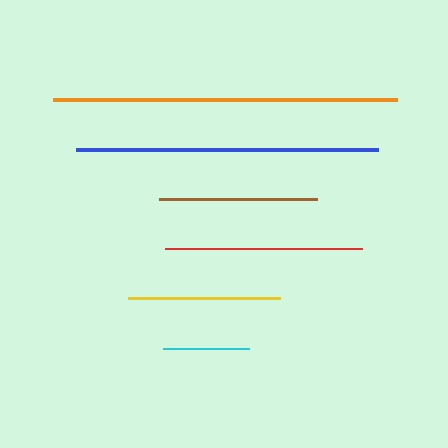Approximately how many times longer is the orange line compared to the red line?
The orange line is approximately 1.8 times the length of the red line.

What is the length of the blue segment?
The blue segment is approximately 302 pixels long.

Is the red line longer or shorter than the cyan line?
The red line is longer than the cyan line.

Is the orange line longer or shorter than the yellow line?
The orange line is longer than the yellow line.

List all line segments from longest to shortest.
From longest to shortest: orange, blue, red, brown, yellow, cyan.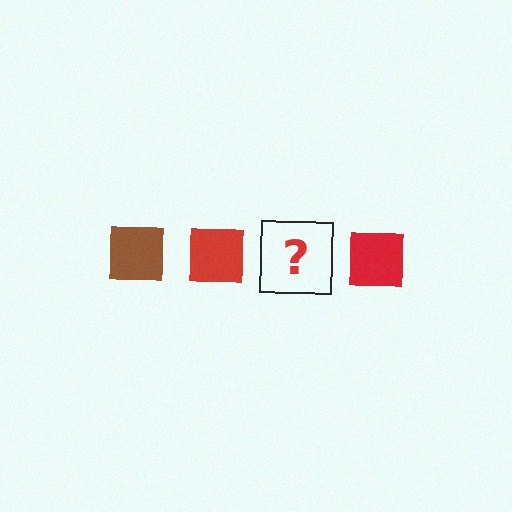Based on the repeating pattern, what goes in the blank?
The blank should be a brown square.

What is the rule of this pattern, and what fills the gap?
The rule is that the pattern cycles through brown, red squares. The gap should be filled with a brown square.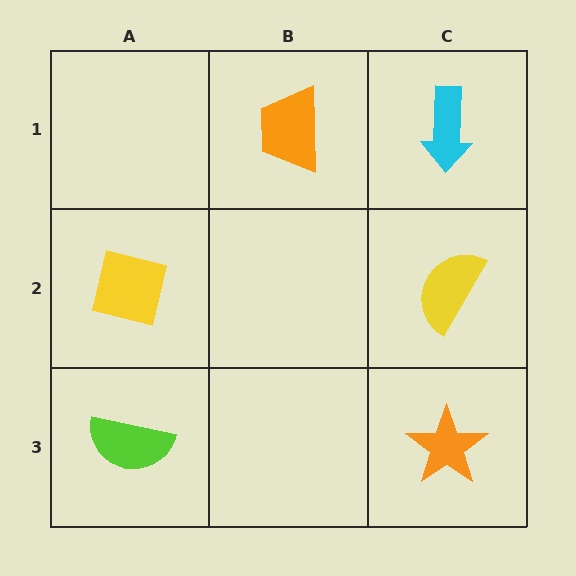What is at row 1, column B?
An orange trapezoid.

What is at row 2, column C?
A yellow semicircle.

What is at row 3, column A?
A lime semicircle.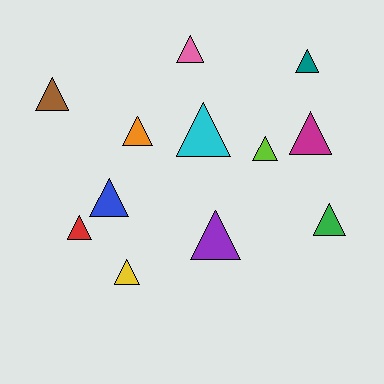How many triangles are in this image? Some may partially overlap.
There are 12 triangles.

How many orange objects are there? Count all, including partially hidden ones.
There is 1 orange object.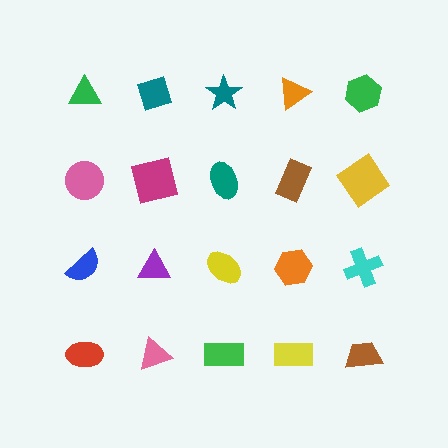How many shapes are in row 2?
5 shapes.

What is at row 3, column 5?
A cyan cross.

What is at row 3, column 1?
A blue semicircle.